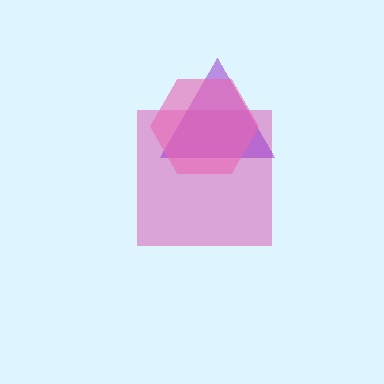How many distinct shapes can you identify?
There are 3 distinct shapes: a magenta square, a purple triangle, a pink hexagon.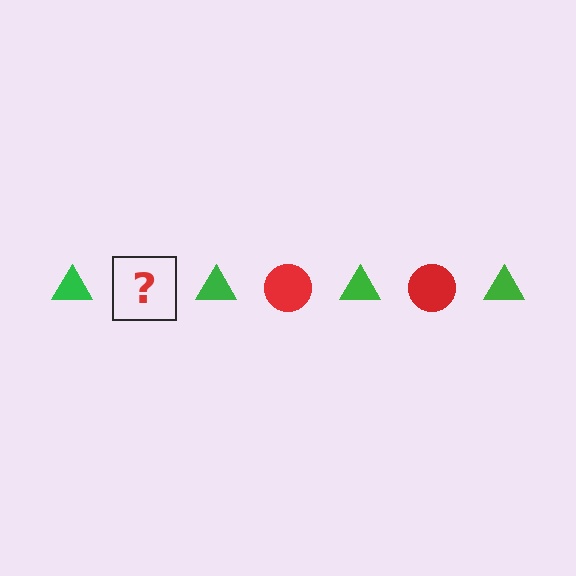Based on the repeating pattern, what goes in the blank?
The blank should be a red circle.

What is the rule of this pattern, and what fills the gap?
The rule is that the pattern alternates between green triangle and red circle. The gap should be filled with a red circle.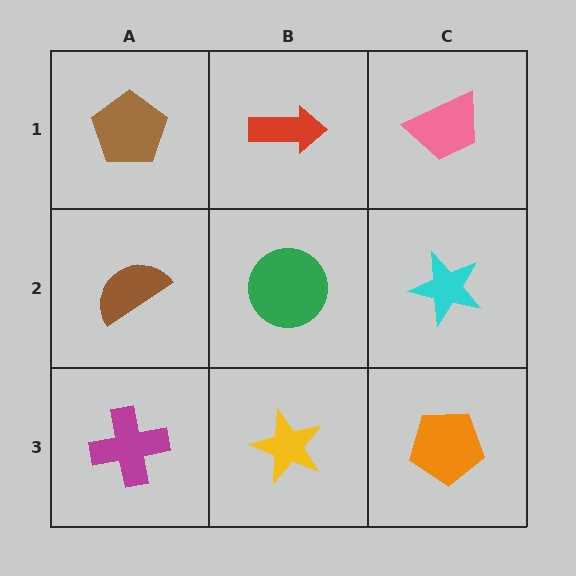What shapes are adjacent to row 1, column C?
A cyan star (row 2, column C), a red arrow (row 1, column B).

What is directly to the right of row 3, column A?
A yellow star.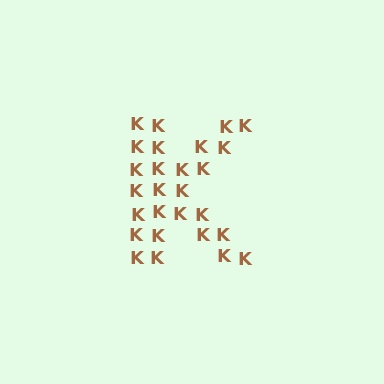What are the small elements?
The small elements are letter K's.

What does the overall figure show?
The overall figure shows the letter K.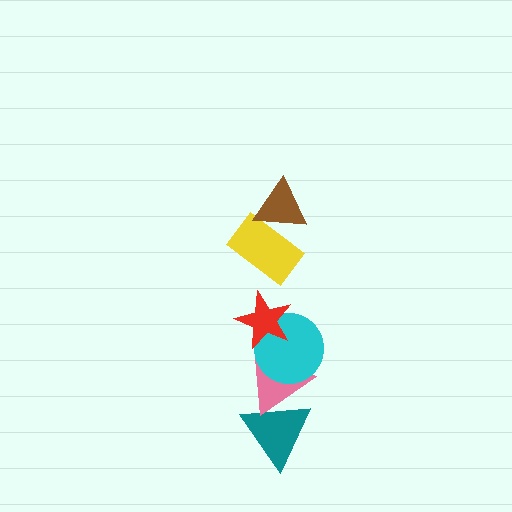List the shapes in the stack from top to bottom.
From top to bottom: the brown triangle, the yellow rectangle, the red star, the cyan circle, the pink triangle, the teal triangle.